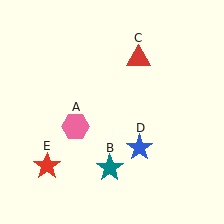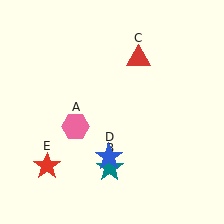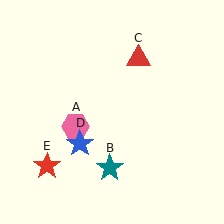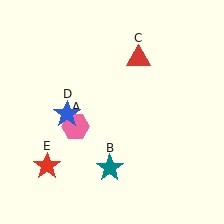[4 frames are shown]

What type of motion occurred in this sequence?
The blue star (object D) rotated clockwise around the center of the scene.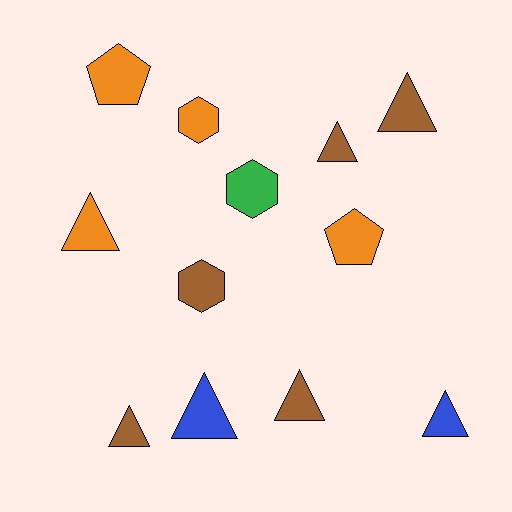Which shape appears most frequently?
Triangle, with 7 objects.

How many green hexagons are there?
There is 1 green hexagon.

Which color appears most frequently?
Brown, with 5 objects.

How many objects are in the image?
There are 12 objects.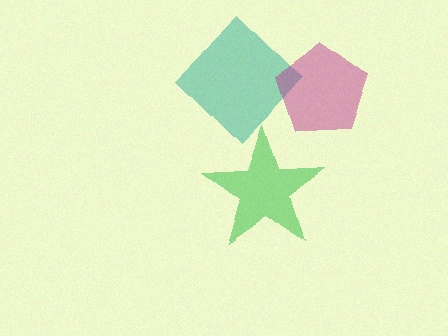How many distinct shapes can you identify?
There are 3 distinct shapes: a teal diamond, a magenta pentagon, a green star.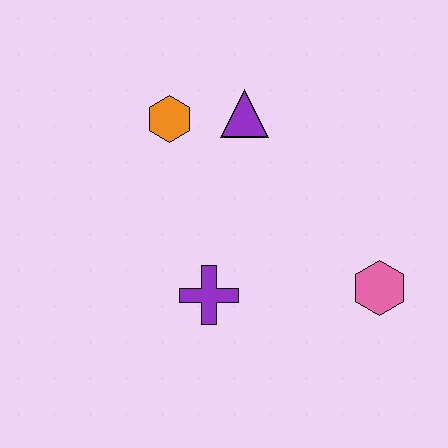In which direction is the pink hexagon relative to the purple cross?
The pink hexagon is to the right of the purple cross.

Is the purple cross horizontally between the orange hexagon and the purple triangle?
Yes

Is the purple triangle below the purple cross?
No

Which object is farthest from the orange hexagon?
The pink hexagon is farthest from the orange hexagon.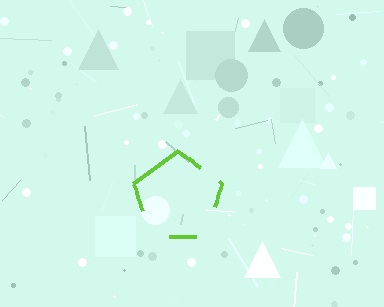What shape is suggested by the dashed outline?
The dashed outline suggests a pentagon.